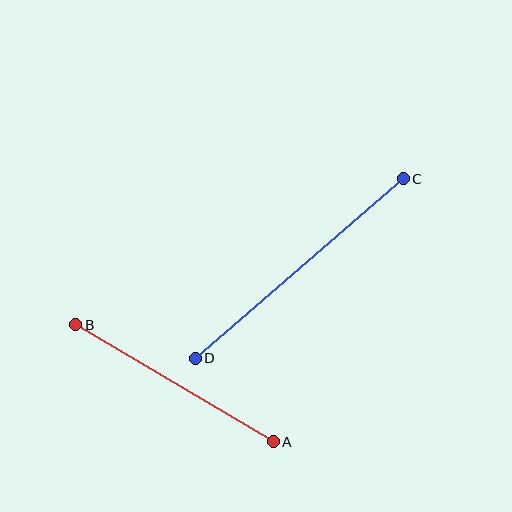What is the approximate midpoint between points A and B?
The midpoint is at approximately (175, 383) pixels.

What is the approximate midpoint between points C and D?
The midpoint is at approximately (299, 269) pixels.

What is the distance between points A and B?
The distance is approximately 229 pixels.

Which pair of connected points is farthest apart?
Points C and D are farthest apart.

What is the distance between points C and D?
The distance is approximately 275 pixels.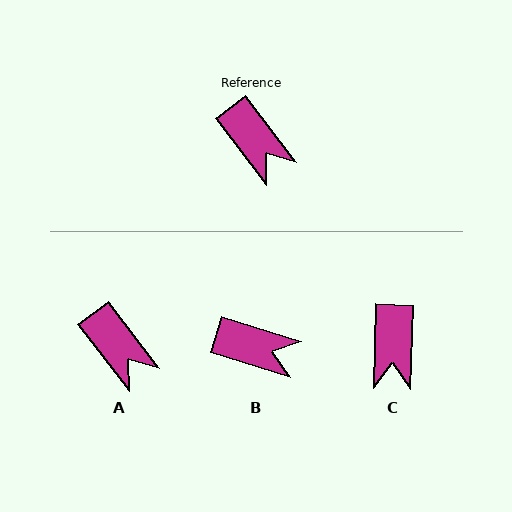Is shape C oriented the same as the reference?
No, it is off by about 39 degrees.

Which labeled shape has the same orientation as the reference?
A.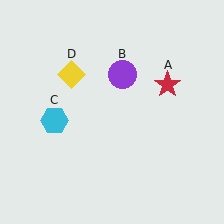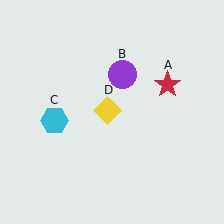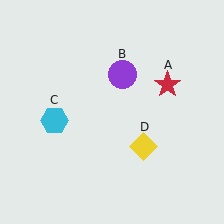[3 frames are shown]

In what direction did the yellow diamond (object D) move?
The yellow diamond (object D) moved down and to the right.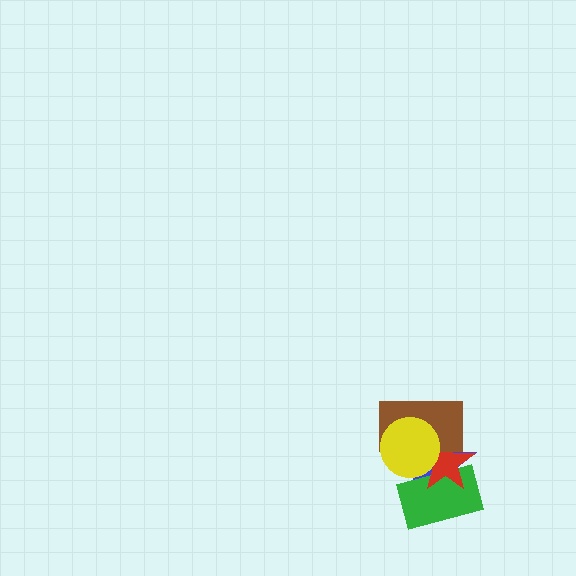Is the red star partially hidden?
Yes, it is partially covered by another shape.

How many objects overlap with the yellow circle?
4 objects overlap with the yellow circle.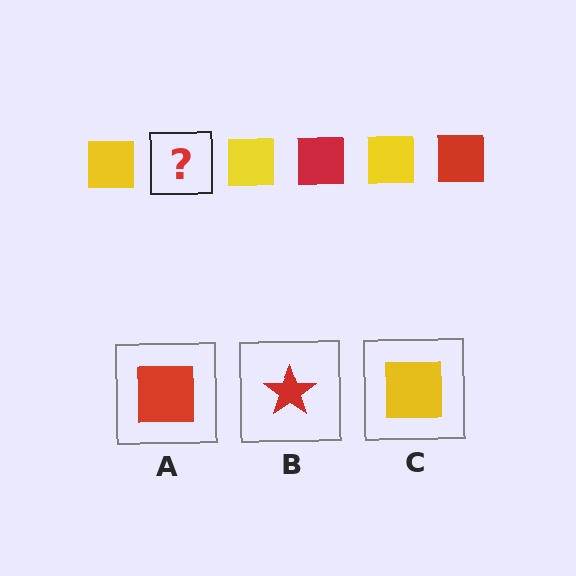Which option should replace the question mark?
Option A.